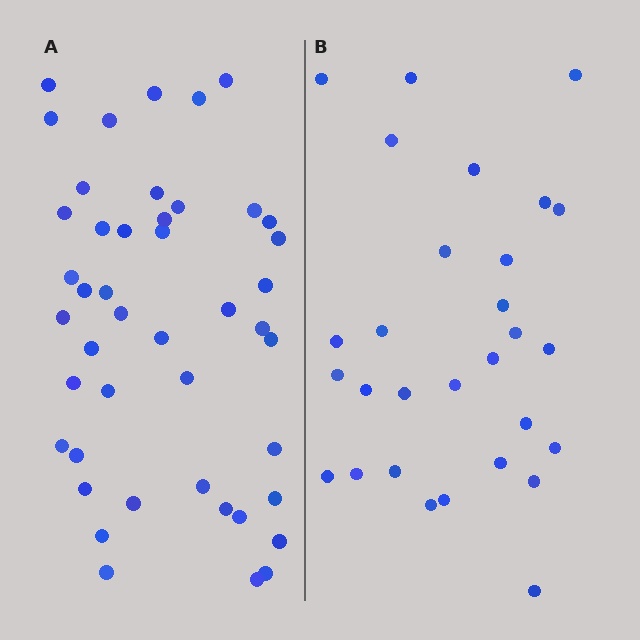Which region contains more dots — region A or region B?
Region A (the left region) has more dots.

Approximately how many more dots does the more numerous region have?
Region A has approximately 15 more dots than region B.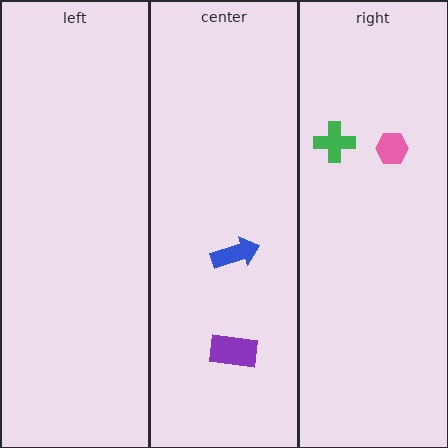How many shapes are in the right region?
2.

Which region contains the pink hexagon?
The right region.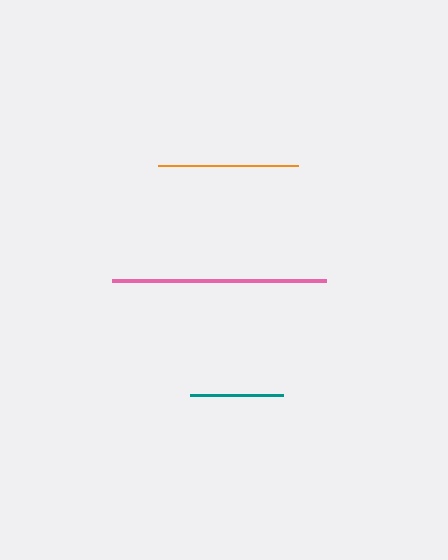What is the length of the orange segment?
The orange segment is approximately 140 pixels long.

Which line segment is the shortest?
The teal line is the shortest at approximately 92 pixels.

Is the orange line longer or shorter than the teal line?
The orange line is longer than the teal line.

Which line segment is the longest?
The pink line is the longest at approximately 214 pixels.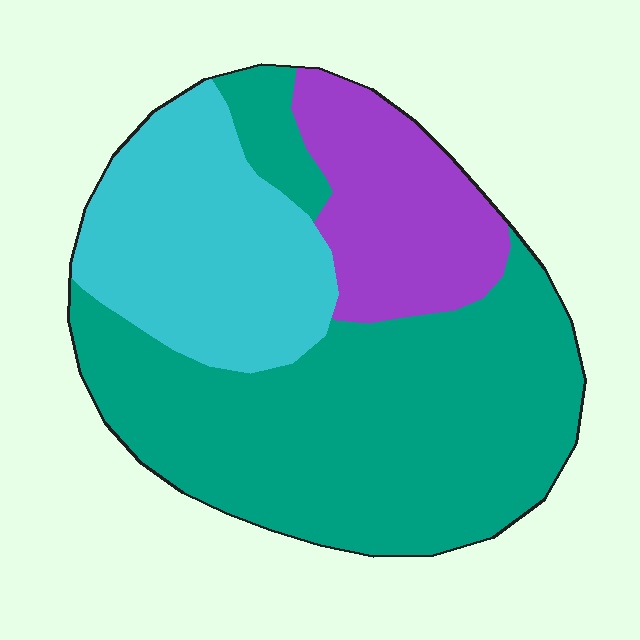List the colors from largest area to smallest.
From largest to smallest: teal, cyan, purple.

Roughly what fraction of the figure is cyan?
Cyan takes up between a quarter and a half of the figure.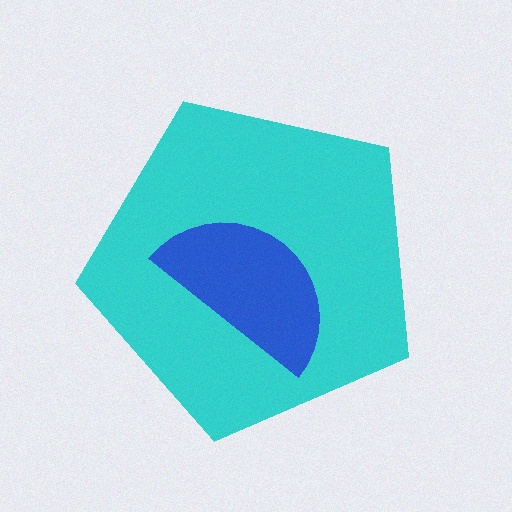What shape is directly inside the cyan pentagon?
The blue semicircle.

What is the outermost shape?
The cyan pentagon.